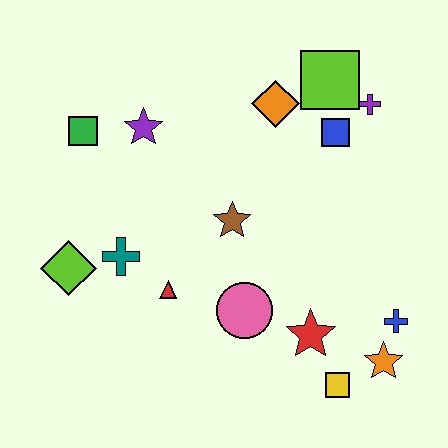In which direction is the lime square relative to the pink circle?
The lime square is above the pink circle.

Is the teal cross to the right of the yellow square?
No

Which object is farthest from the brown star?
The orange star is farthest from the brown star.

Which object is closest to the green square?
The purple star is closest to the green square.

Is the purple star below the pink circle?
No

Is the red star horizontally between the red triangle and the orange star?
Yes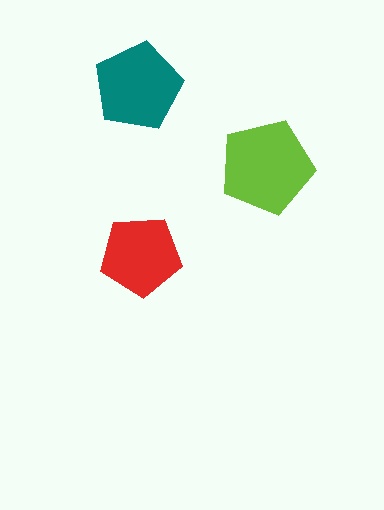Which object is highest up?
The teal pentagon is topmost.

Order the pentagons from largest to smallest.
the lime one, the teal one, the red one.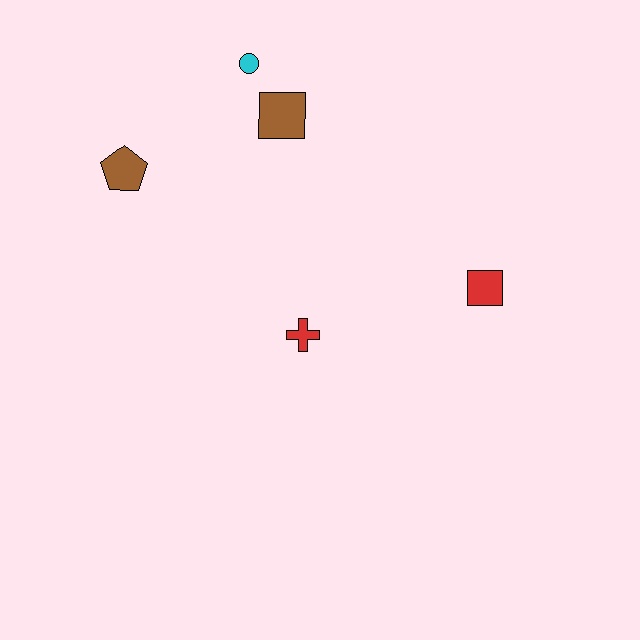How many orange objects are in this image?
There are no orange objects.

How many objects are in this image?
There are 5 objects.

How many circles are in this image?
There is 1 circle.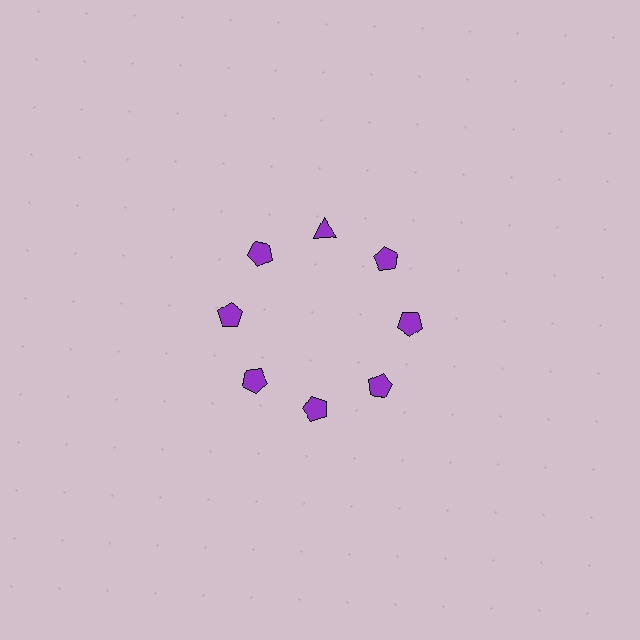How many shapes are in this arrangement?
There are 8 shapes arranged in a ring pattern.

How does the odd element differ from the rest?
It has a different shape: triangle instead of pentagon.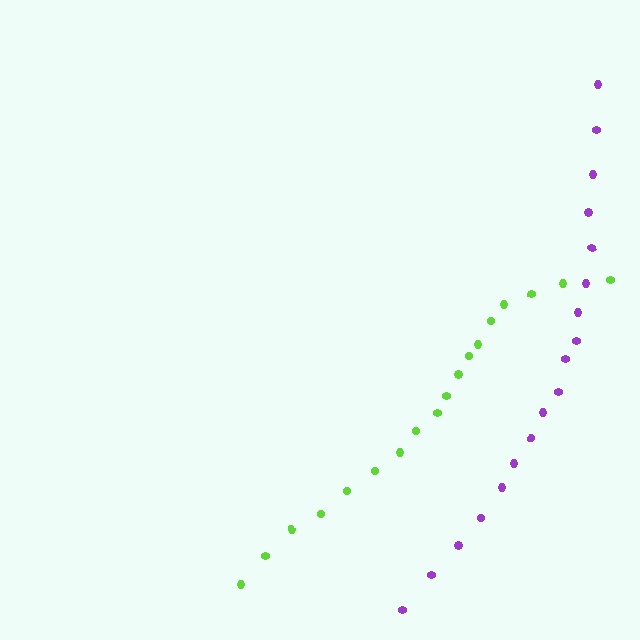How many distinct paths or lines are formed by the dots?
There are 2 distinct paths.